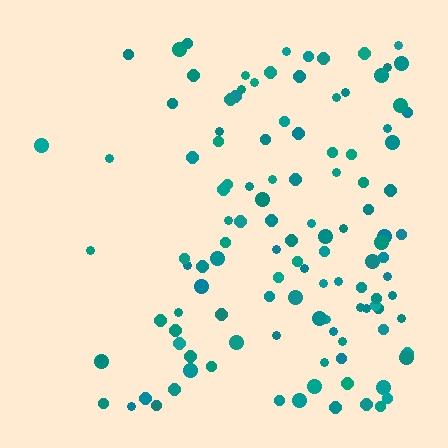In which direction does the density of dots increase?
From left to right, with the right side densest.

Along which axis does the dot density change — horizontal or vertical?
Horizontal.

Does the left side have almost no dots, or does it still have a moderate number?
Still a moderate number, just noticeably fewer than the right.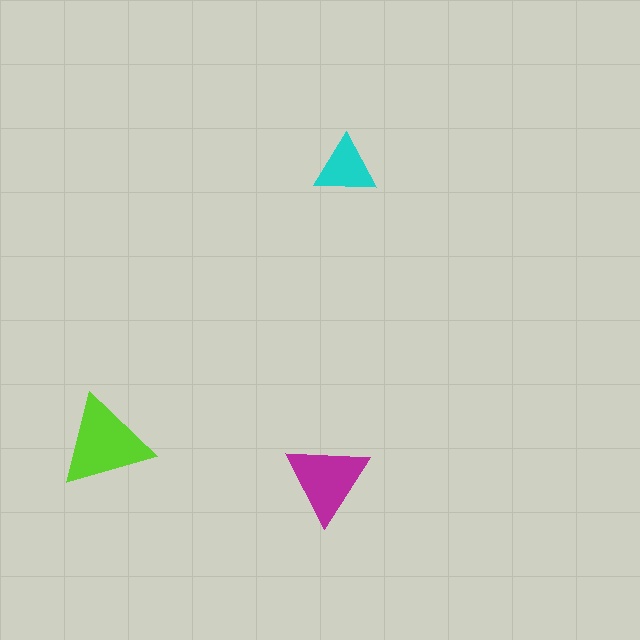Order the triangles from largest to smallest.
the lime one, the magenta one, the cyan one.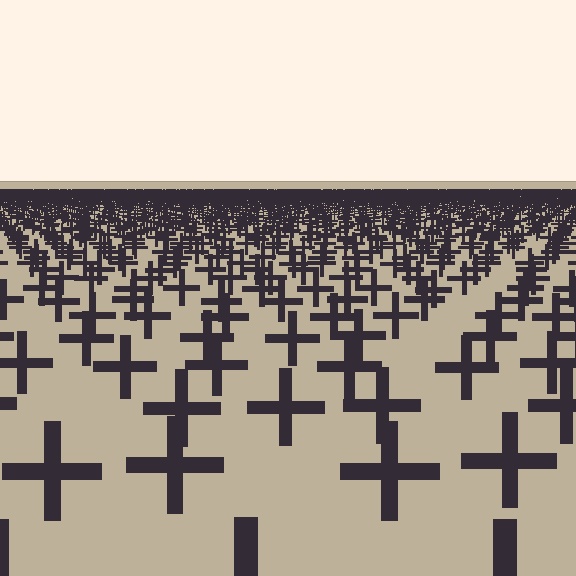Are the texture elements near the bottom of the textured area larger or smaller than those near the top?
Larger. Near the bottom, elements are closer to the viewer and appear at a bigger on-screen size.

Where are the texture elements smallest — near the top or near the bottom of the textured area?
Near the top.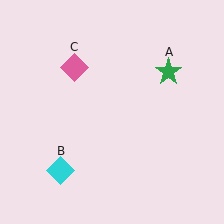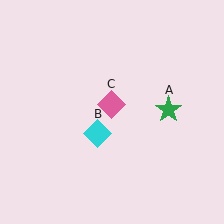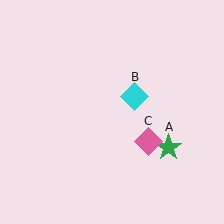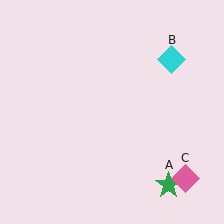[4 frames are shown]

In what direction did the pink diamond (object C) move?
The pink diamond (object C) moved down and to the right.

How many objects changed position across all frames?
3 objects changed position: green star (object A), cyan diamond (object B), pink diamond (object C).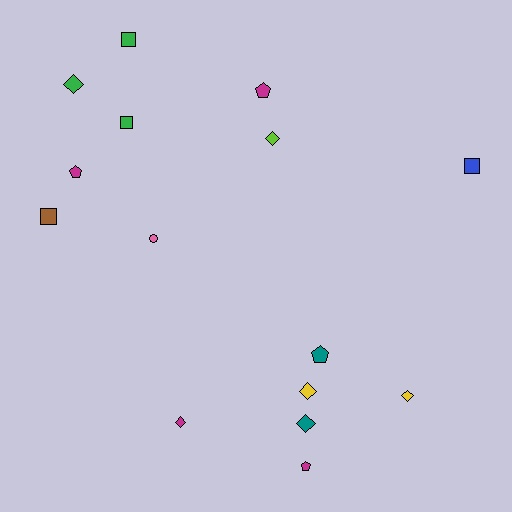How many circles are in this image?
There is 1 circle.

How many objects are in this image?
There are 15 objects.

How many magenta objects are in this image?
There are 4 magenta objects.